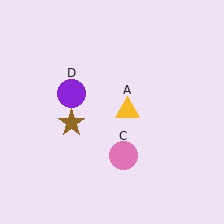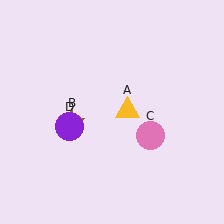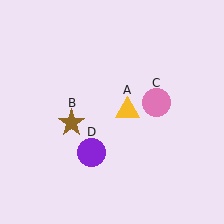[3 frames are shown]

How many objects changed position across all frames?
2 objects changed position: pink circle (object C), purple circle (object D).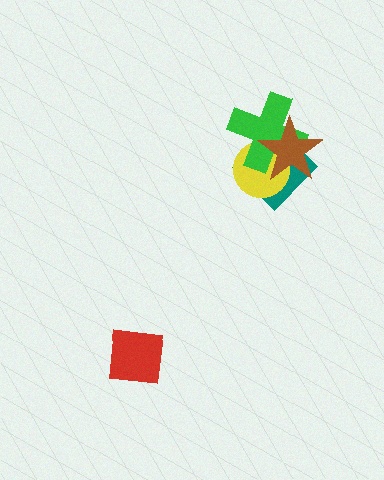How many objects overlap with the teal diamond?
3 objects overlap with the teal diamond.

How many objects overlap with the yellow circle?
3 objects overlap with the yellow circle.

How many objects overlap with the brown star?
3 objects overlap with the brown star.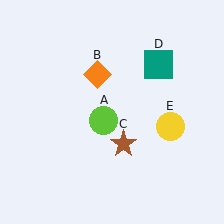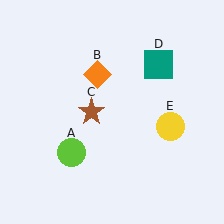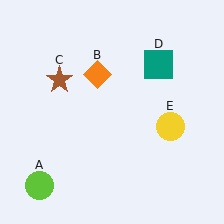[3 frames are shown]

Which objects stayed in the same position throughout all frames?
Orange diamond (object B) and teal square (object D) and yellow circle (object E) remained stationary.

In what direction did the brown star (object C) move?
The brown star (object C) moved up and to the left.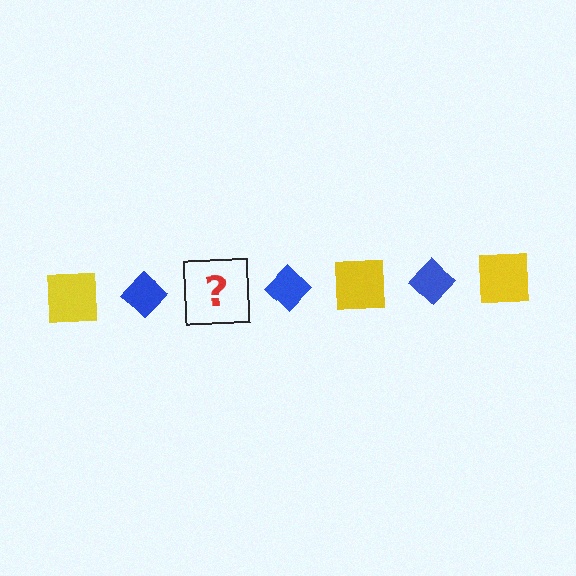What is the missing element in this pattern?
The missing element is a yellow square.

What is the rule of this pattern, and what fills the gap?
The rule is that the pattern alternates between yellow square and blue diamond. The gap should be filled with a yellow square.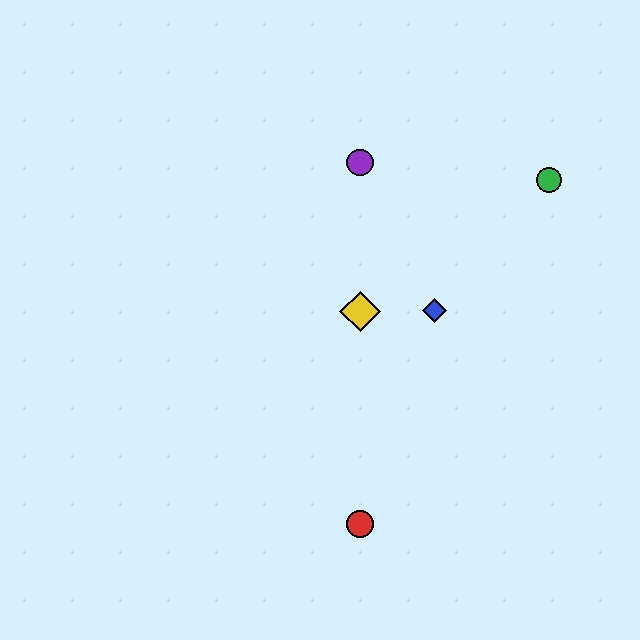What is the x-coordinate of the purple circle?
The purple circle is at x≈360.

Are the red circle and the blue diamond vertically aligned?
No, the red circle is at x≈360 and the blue diamond is at x≈434.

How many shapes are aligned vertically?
3 shapes (the red circle, the yellow diamond, the purple circle) are aligned vertically.